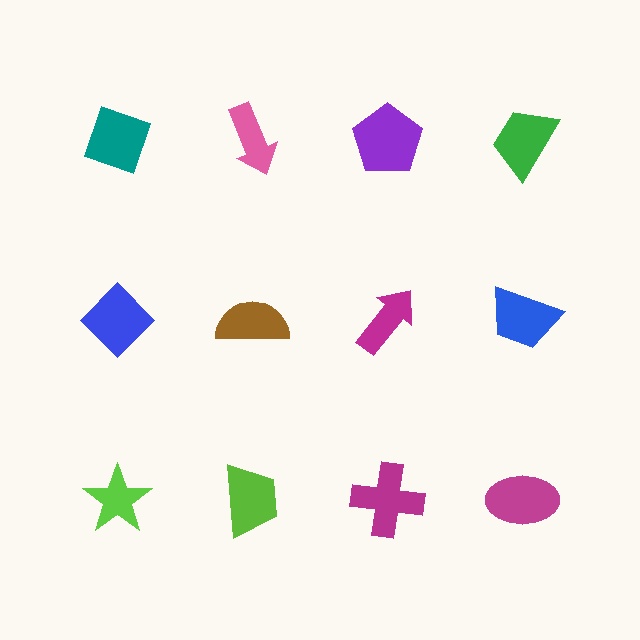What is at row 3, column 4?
A magenta ellipse.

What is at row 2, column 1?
A blue diamond.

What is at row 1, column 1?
A teal diamond.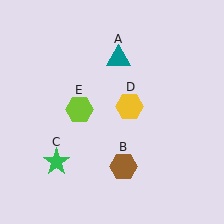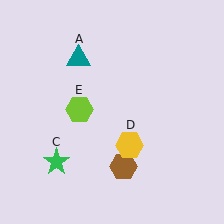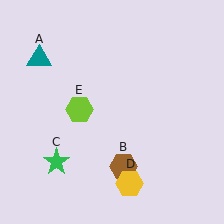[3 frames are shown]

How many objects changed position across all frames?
2 objects changed position: teal triangle (object A), yellow hexagon (object D).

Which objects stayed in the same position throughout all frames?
Brown hexagon (object B) and green star (object C) and lime hexagon (object E) remained stationary.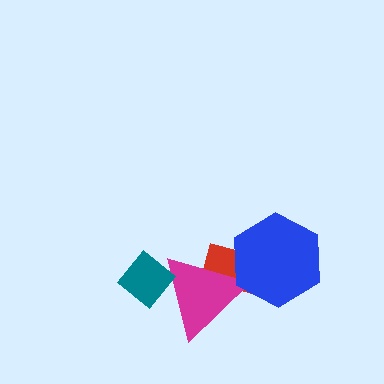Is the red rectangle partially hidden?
Yes, it is partially covered by another shape.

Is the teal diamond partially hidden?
No, no other shape covers it.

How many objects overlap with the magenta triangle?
3 objects overlap with the magenta triangle.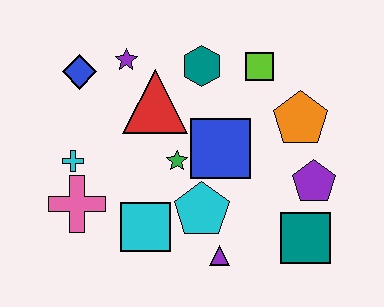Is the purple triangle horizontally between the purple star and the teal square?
Yes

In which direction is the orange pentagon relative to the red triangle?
The orange pentagon is to the right of the red triangle.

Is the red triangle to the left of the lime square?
Yes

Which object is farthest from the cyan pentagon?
The blue diamond is farthest from the cyan pentagon.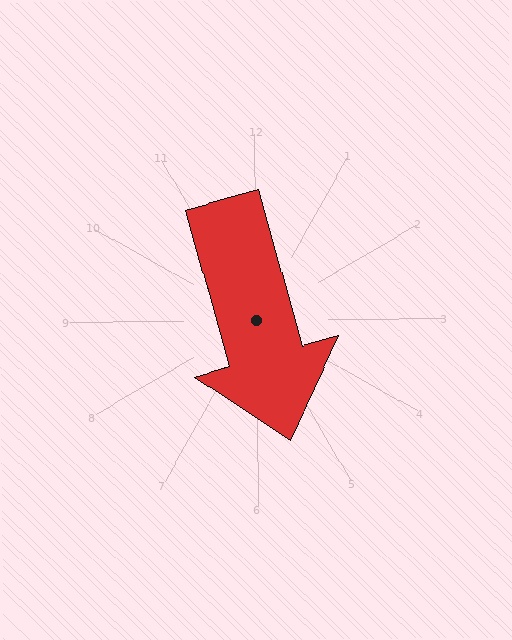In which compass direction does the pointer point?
South.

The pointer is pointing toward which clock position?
Roughly 5 o'clock.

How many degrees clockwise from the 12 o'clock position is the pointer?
Approximately 165 degrees.